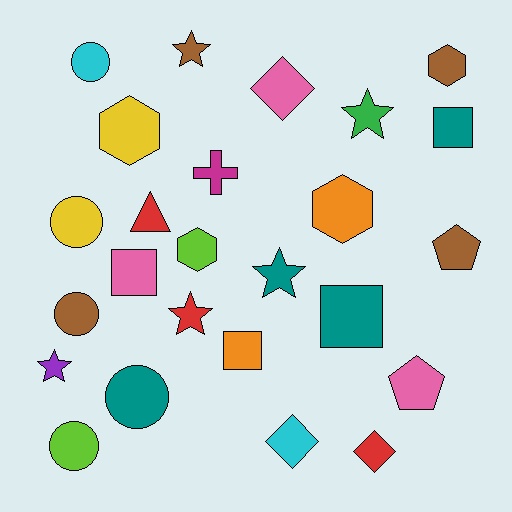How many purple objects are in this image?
There is 1 purple object.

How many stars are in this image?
There are 5 stars.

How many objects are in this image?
There are 25 objects.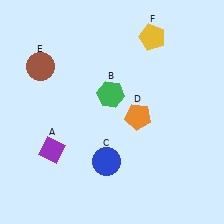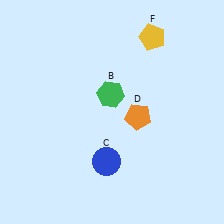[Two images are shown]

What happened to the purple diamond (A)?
The purple diamond (A) was removed in Image 2. It was in the bottom-left area of Image 1.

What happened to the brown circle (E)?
The brown circle (E) was removed in Image 2. It was in the top-left area of Image 1.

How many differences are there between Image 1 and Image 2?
There are 2 differences between the two images.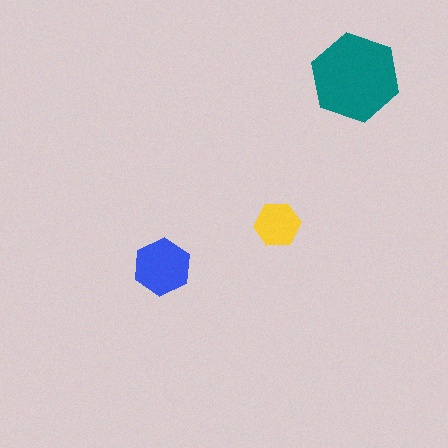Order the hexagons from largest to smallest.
the teal one, the blue one, the yellow one.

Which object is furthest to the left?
The blue hexagon is leftmost.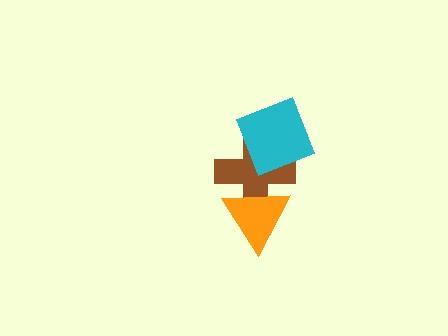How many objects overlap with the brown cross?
2 objects overlap with the brown cross.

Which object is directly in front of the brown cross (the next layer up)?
The orange triangle is directly in front of the brown cross.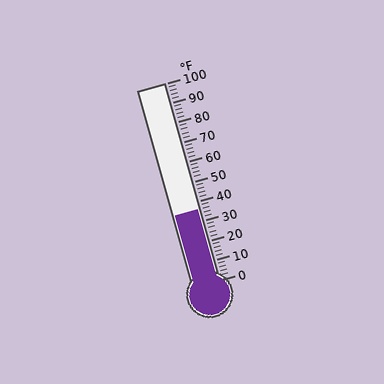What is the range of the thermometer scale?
The thermometer scale ranges from 0°F to 100°F.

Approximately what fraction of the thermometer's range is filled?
The thermometer is filled to approximately 35% of its range.